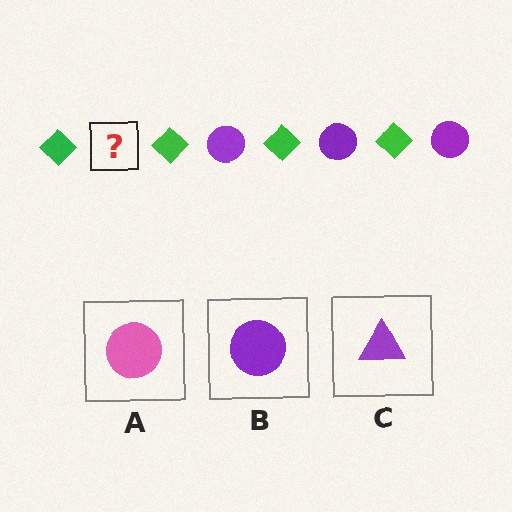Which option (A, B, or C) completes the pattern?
B.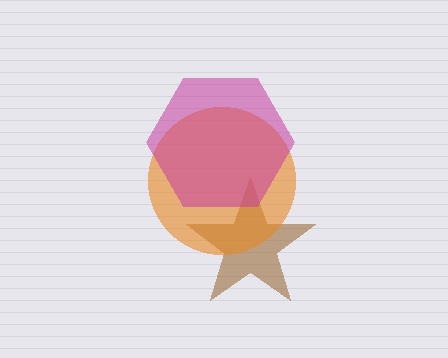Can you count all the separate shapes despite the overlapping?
Yes, there are 3 separate shapes.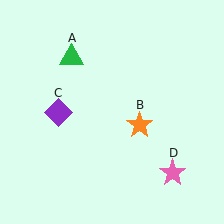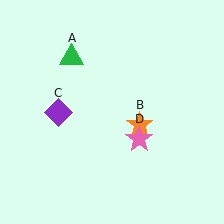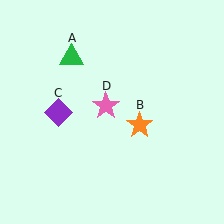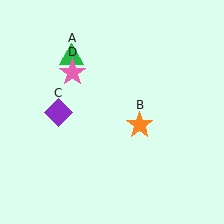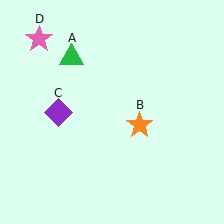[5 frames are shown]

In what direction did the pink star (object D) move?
The pink star (object D) moved up and to the left.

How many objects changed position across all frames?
1 object changed position: pink star (object D).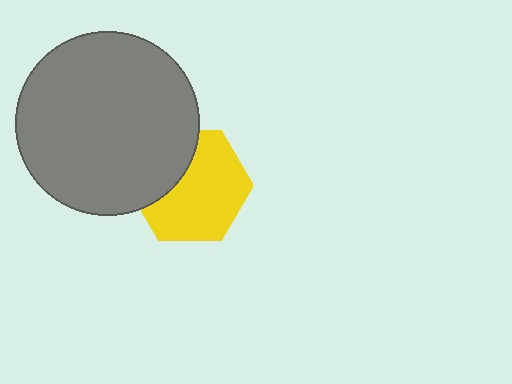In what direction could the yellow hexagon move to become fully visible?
The yellow hexagon could move toward the lower-right. That would shift it out from behind the gray circle entirely.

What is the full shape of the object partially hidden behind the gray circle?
The partially hidden object is a yellow hexagon.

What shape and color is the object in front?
The object in front is a gray circle.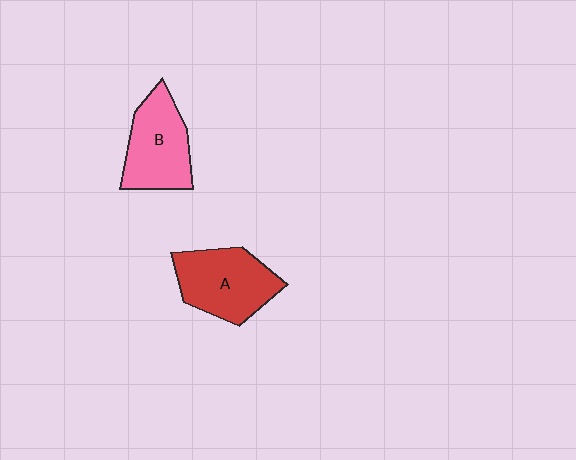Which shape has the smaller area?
Shape B (pink).